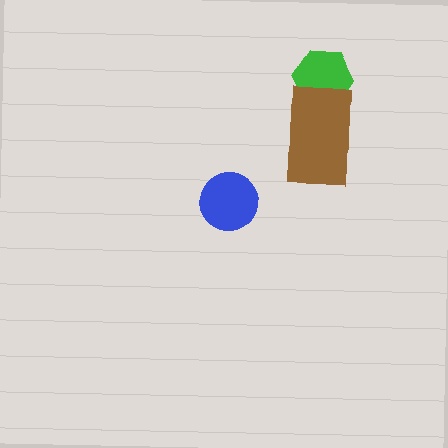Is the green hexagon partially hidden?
Yes, it is partially covered by another shape.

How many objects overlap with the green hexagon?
1 object overlaps with the green hexagon.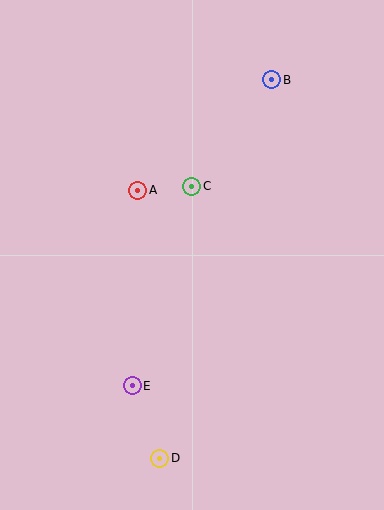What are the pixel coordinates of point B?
Point B is at (272, 80).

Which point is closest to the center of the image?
Point C at (192, 186) is closest to the center.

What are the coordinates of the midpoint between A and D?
The midpoint between A and D is at (149, 324).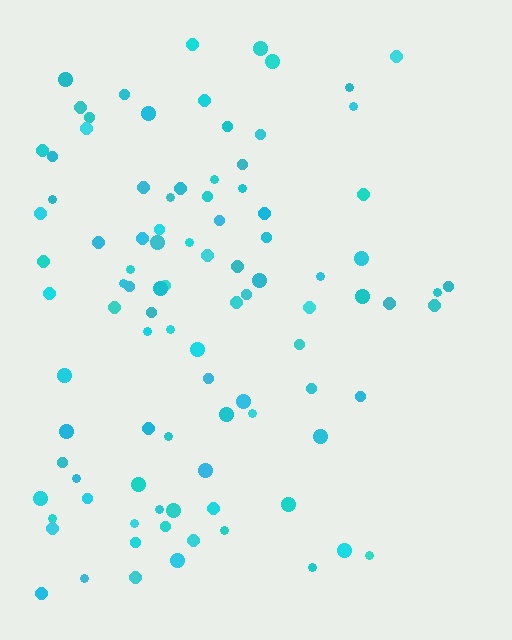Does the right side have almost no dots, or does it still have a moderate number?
Still a moderate number, just noticeably fewer than the left.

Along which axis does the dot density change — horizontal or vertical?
Horizontal.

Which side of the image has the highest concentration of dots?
The left.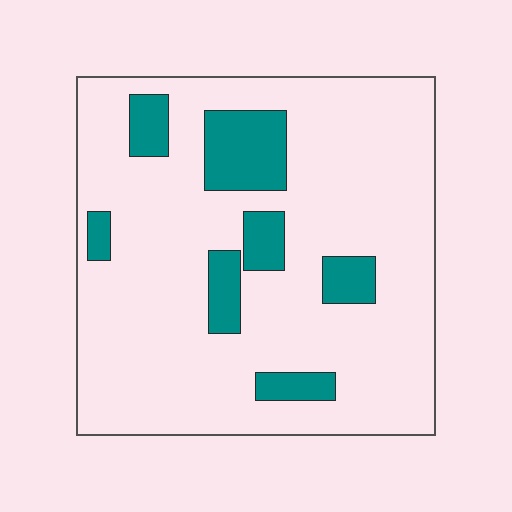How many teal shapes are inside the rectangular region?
7.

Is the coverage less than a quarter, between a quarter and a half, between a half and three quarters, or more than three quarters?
Less than a quarter.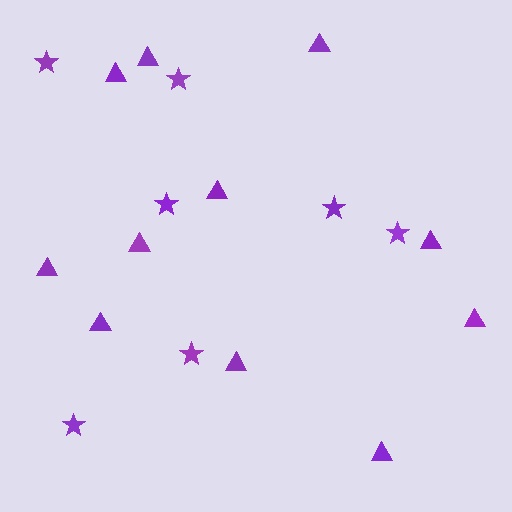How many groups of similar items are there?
There are 2 groups: one group of triangles (11) and one group of stars (7).